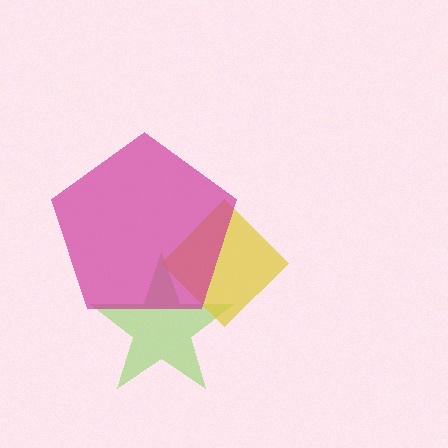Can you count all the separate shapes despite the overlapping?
Yes, there are 3 separate shapes.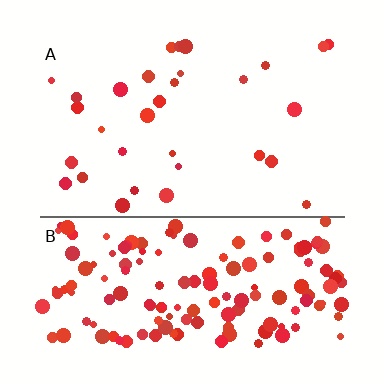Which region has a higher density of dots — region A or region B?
B (the bottom).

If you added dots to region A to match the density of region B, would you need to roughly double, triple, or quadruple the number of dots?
Approximately quadruple.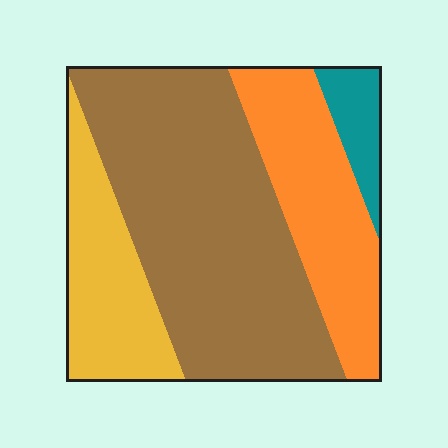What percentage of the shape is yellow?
Yellow takes up about one fifth (1/5) of the shape.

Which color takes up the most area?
Brown, at roughly 50%.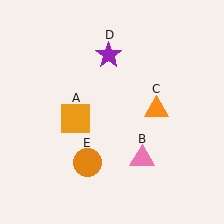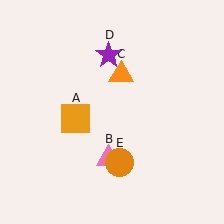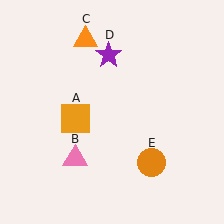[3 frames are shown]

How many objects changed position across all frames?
3 objects changed position: pink triangle (object B), orange triangle (object C), orange circle (object E).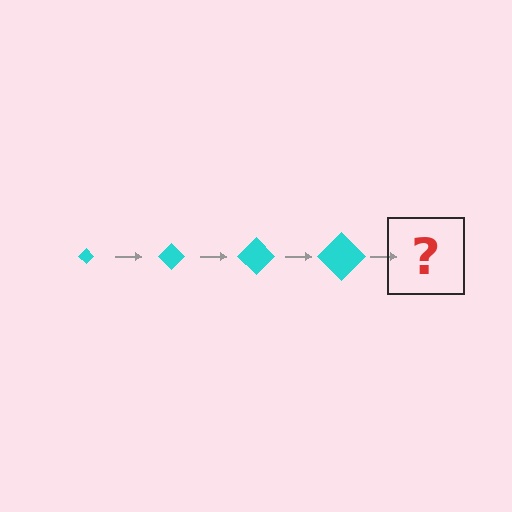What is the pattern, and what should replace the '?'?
The pattern is that the diamond gets progressively larger each step. The '?' should be a cyan diamond, larger than the previous one.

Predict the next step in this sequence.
The next step is a cyan diamond, larger than the previous one.